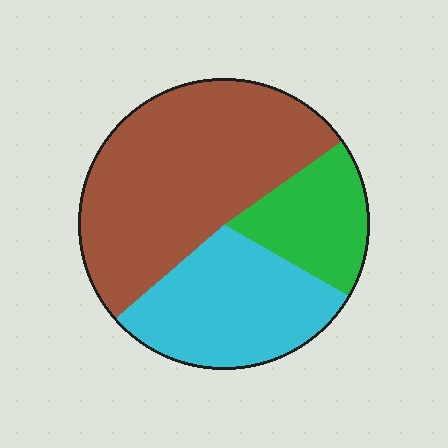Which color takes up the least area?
Green, at roughly 20%.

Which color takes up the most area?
Brown, at roughly 50%.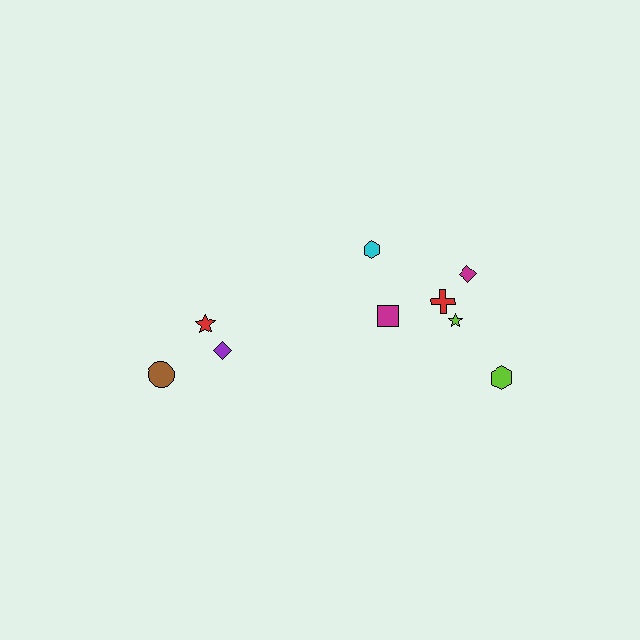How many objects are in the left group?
There are 3 objects.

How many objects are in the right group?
There are 6 objects.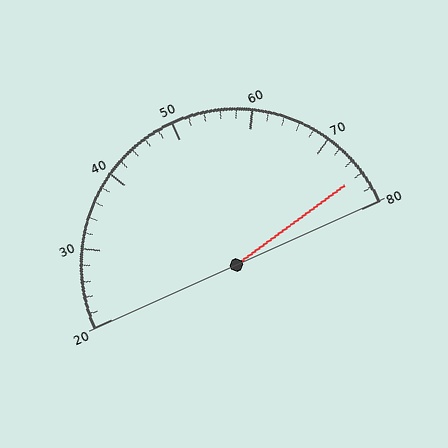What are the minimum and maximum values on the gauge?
The gauge ranges from 20 to 80.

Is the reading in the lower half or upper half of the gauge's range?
The reading is in the upper half of the range (20 to 80).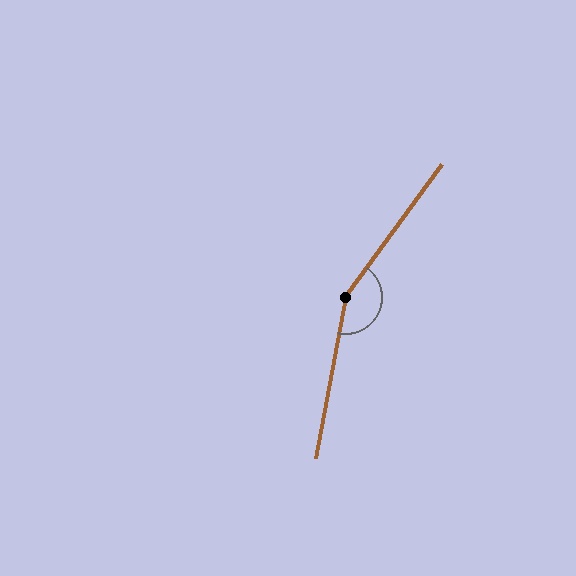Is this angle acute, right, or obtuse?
It is obtuse.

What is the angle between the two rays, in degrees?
Approximately 155 degrees.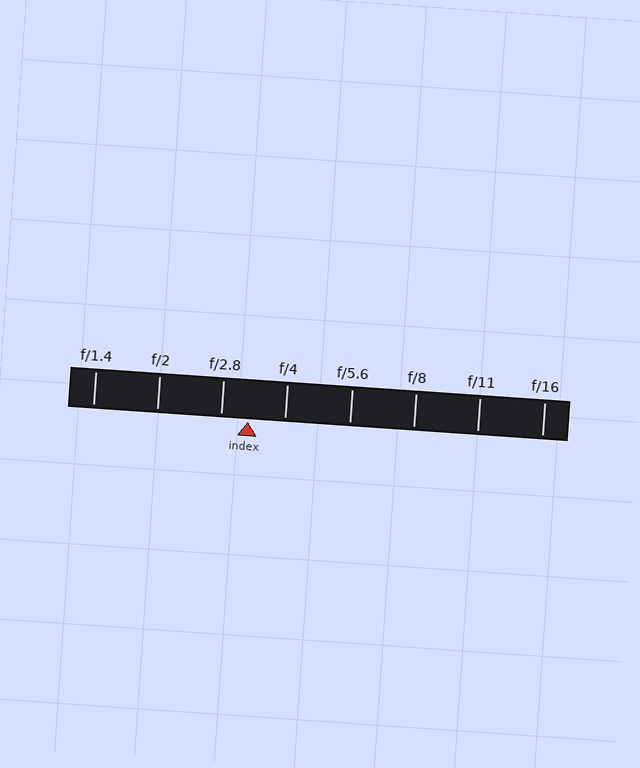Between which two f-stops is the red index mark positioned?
The index mark is between f/2.8 and f/4.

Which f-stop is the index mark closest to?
The index mark is closest to f/2.8.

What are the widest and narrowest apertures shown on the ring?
The widest aperture shown is f/1.4 and the narrowest is f/16.